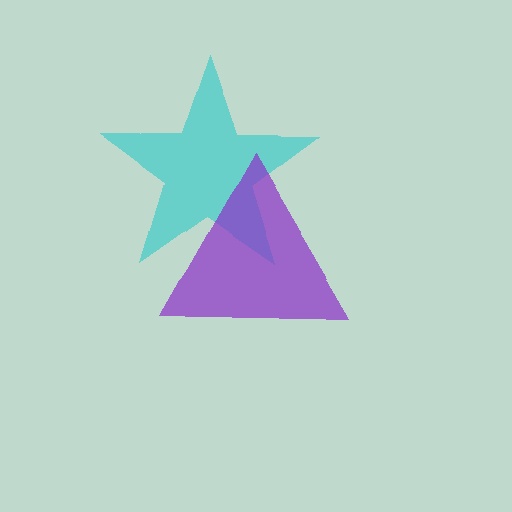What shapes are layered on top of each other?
The layered shapes are: a cyan star, a purple triangle.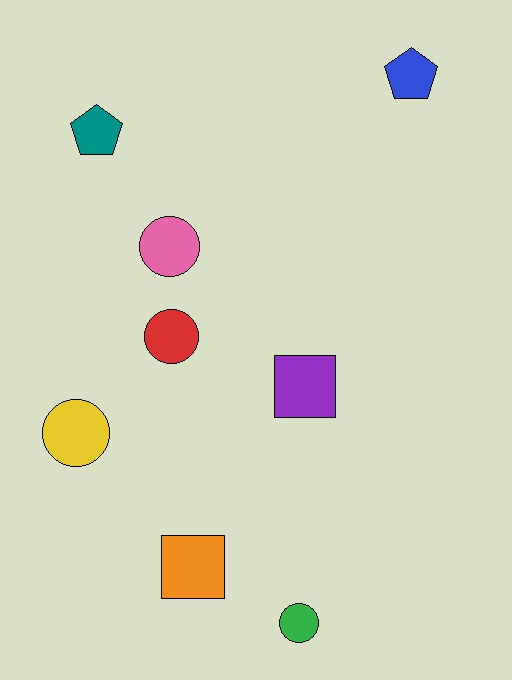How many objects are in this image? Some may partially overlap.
There are 8 objects.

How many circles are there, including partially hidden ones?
There are 4 circles.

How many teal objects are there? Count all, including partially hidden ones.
There is 1 teal object.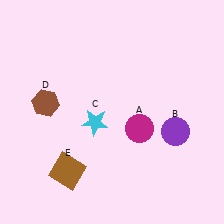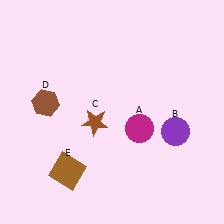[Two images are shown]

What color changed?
The star (C) changed from cyan in Image 1 to brown in Image 2.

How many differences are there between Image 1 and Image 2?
There is 1 difference between the two images.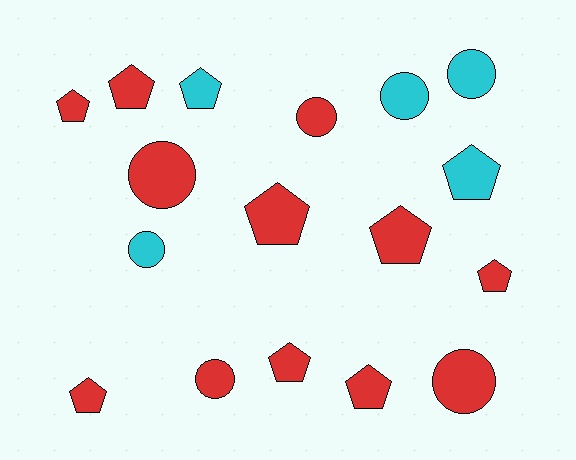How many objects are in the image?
There are 17 objects.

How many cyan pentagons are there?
There are 2 cyan pentagons.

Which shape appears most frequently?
Pentagon, with 10 objects.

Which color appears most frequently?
Red, with 12 objects.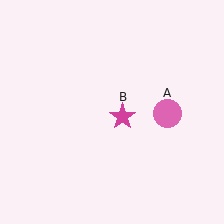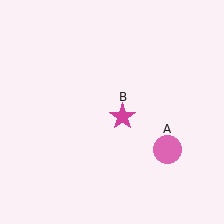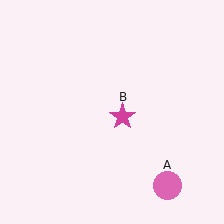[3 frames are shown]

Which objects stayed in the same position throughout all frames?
Magenta star (object B) remained stationary.